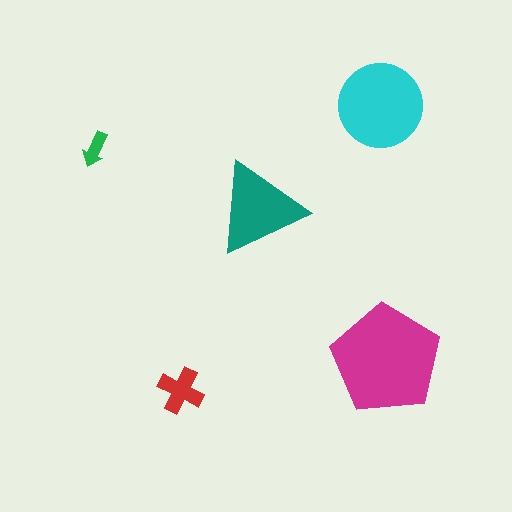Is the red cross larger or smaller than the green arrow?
Larger.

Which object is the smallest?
The green arrow.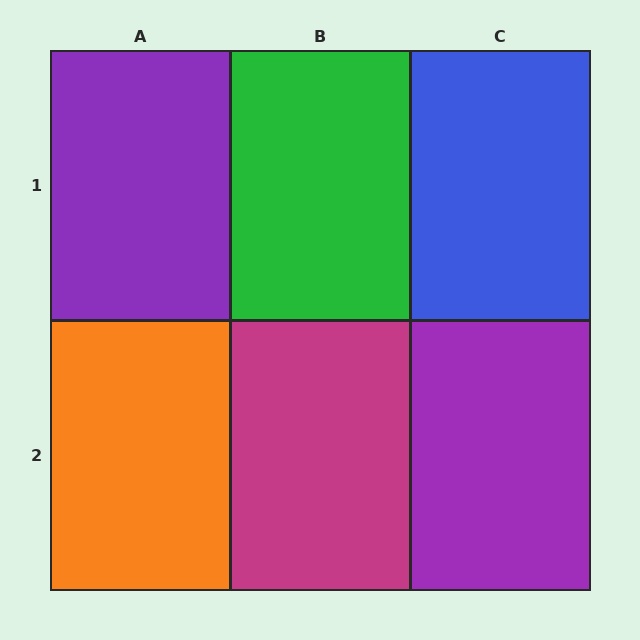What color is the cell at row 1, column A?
Purple.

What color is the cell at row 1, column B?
Green.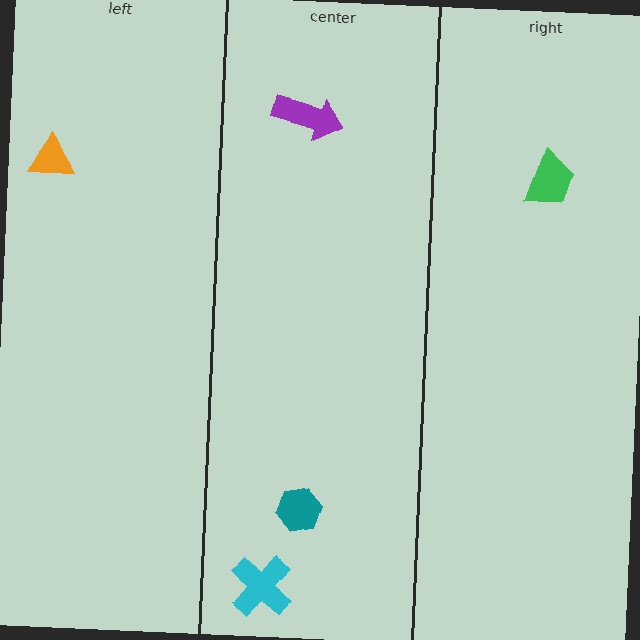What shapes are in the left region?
The orange triangle.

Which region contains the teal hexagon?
The center region.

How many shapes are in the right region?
1.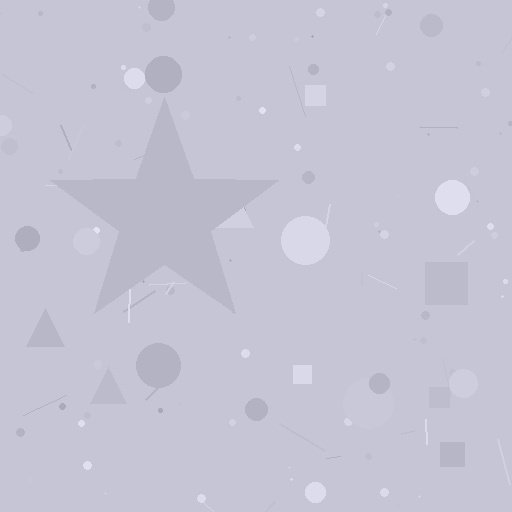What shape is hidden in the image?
A star is hidden in the image.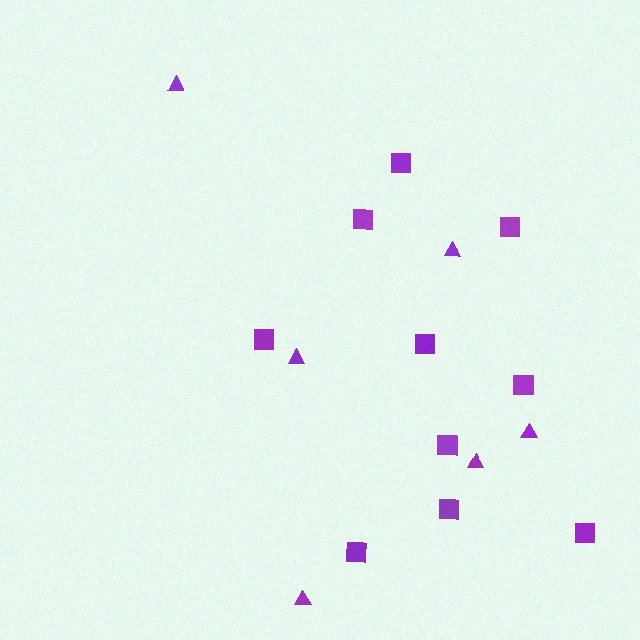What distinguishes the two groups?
There are 2 groups: one group of squares (10) and one group of triangles (6).